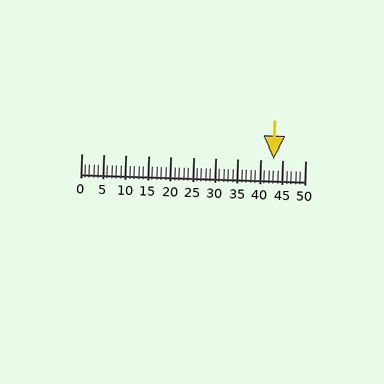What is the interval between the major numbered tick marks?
The major tick marks are spaced 5 units apart.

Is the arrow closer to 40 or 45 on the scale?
The arrow is closer to 45.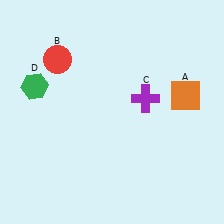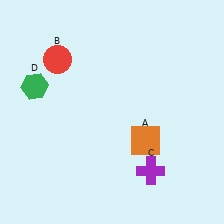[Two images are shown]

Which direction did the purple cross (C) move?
The purple cross (C) moved down.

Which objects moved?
The objects that moved are: the orange square (A), the purple cross (C).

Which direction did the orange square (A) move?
The orange square (A) moved down.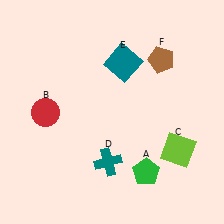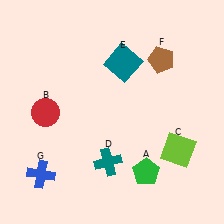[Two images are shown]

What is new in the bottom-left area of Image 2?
A blue cross (G) was added in the bottom-left area of Image 2.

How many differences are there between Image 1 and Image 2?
There is 1 difference between the two images.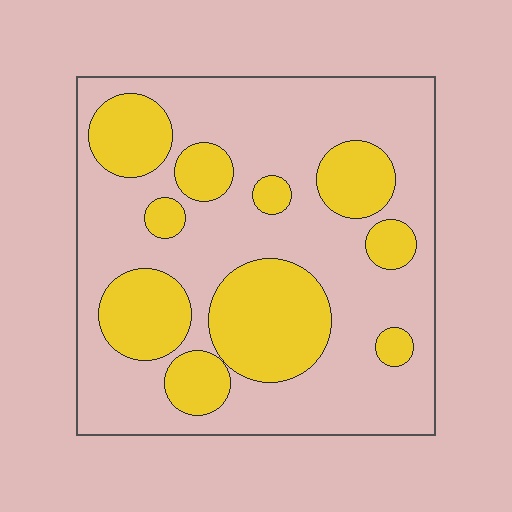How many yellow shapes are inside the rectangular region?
10.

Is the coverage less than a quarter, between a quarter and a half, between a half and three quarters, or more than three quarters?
Between a quarter and a half.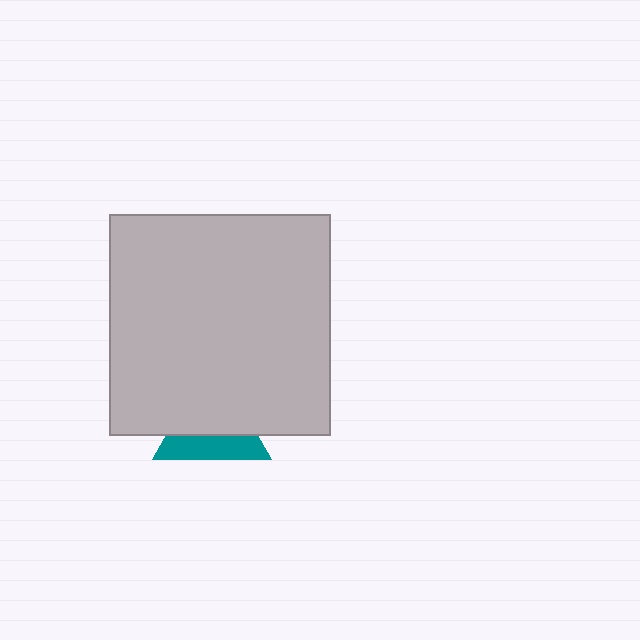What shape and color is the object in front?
The object in front is a light gray square.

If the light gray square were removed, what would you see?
You would see the complete teal triangle.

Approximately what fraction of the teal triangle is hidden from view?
Roughly 59% of the teal triangle is hidden behind the light gray square.